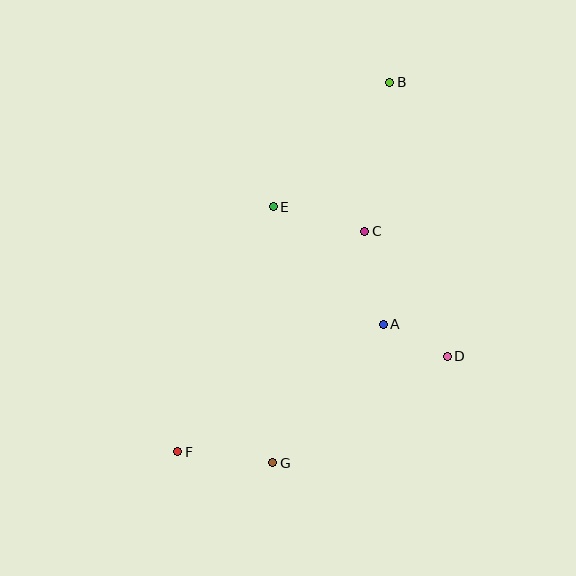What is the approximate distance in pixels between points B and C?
The distance between B and C is approximately 151 pixels.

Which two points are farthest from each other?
Points B and F are farthest from each other.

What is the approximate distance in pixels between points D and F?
The distance between D and F is approximately 286 pixels.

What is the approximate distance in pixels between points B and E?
The distance between B and E is approximately 170 pixels.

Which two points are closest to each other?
Points A and D are closest to each other.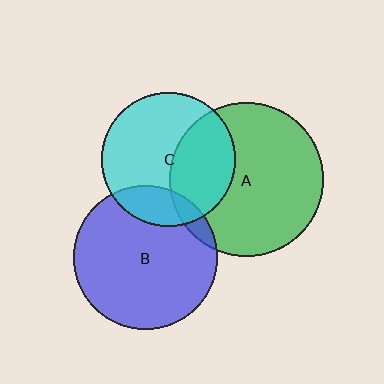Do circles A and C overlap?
Yes.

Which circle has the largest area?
Circle A (green).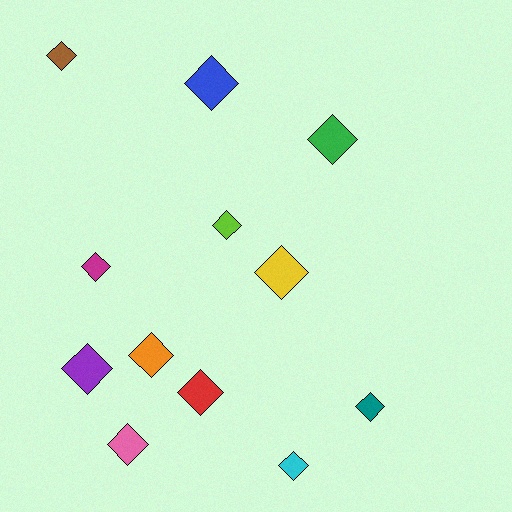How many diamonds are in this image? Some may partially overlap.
There are 12 diamonds.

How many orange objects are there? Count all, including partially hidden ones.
There is 1 orange object.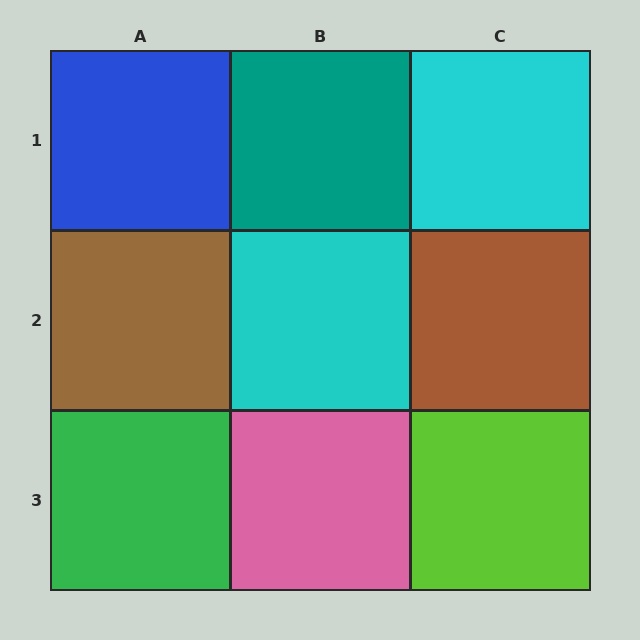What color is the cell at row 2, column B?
Cyan.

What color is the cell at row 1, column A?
Blue.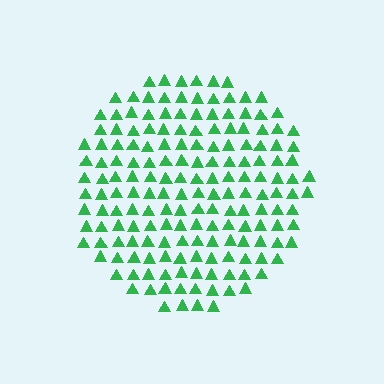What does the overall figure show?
The overall figure shows a circle.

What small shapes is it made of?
It is made of small triangles.